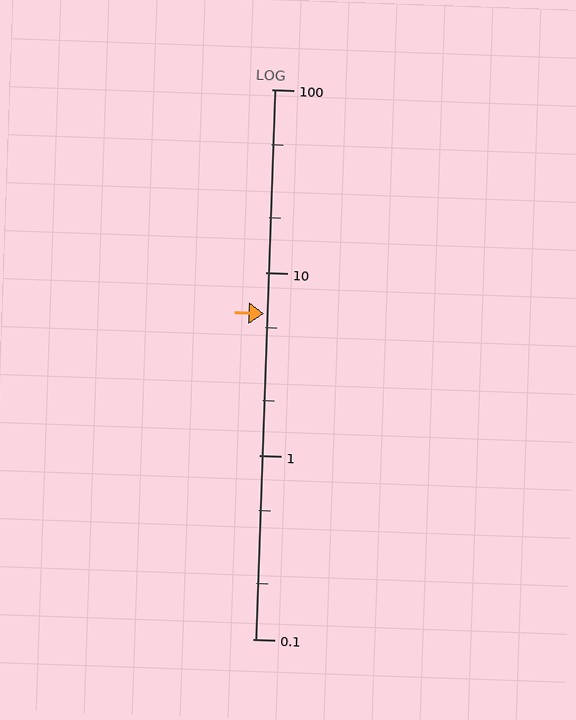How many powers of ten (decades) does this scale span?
The scale spans 3 decades, from 0.1 to 100.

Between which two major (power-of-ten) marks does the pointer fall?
The pointer is between 1 and 10.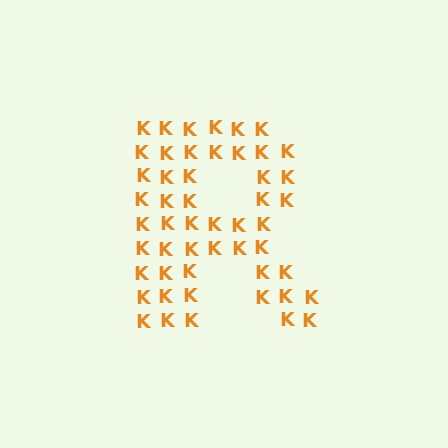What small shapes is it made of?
It is made of small letter K's.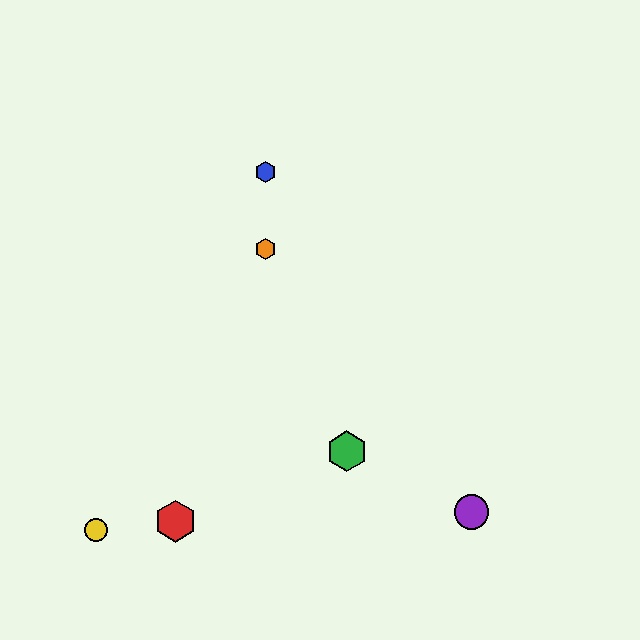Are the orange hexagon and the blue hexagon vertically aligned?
Yes, both are at x≈265.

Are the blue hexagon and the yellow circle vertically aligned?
No, the blue hexagon is at x≈265 and the yellow circle is at x≈96.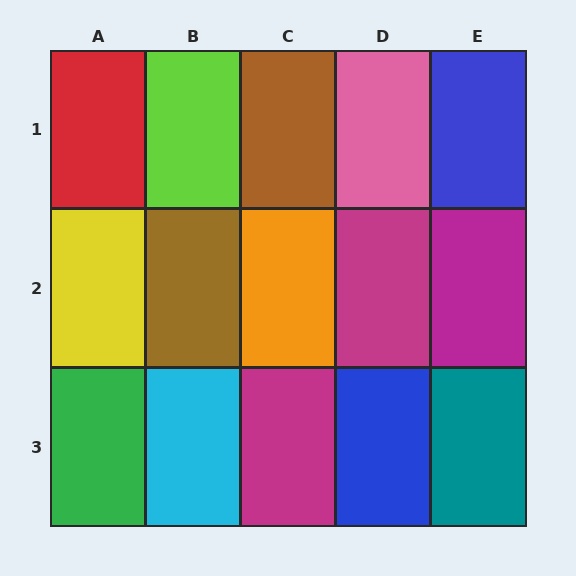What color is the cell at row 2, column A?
Yellow.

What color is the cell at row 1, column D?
Pink.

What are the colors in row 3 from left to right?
Green, cyan, magenta, blue, teal.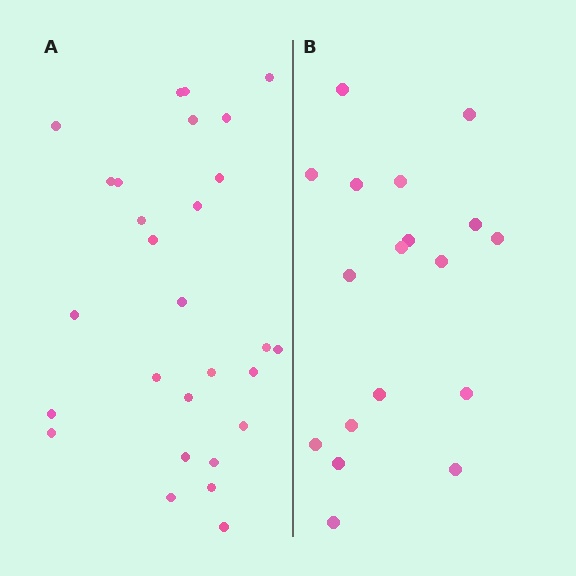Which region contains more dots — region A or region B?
Region A (the left region) has more dots.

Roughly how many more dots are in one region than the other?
Region A has roughly 10 or so more dots than region B.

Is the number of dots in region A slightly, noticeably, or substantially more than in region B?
Region A has substantially more. The ratio is roughly 1.6 to 1.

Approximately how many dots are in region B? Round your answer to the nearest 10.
About 20 dots. (The exact count is 18, which rounds to 20.)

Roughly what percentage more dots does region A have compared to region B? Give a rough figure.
About 55% more.